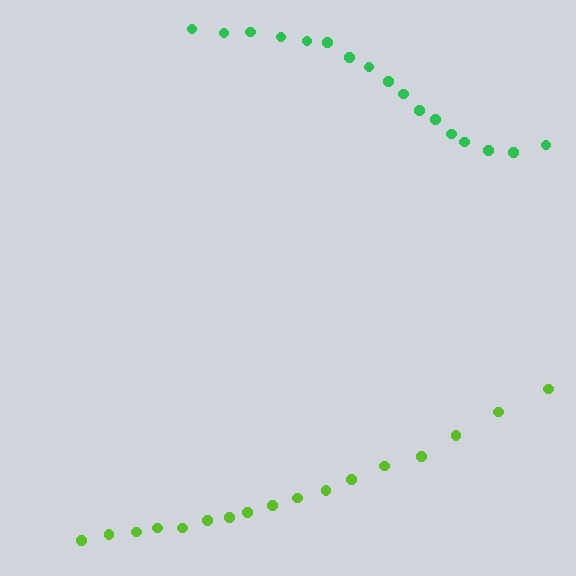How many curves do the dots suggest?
There are 2 distinct paths.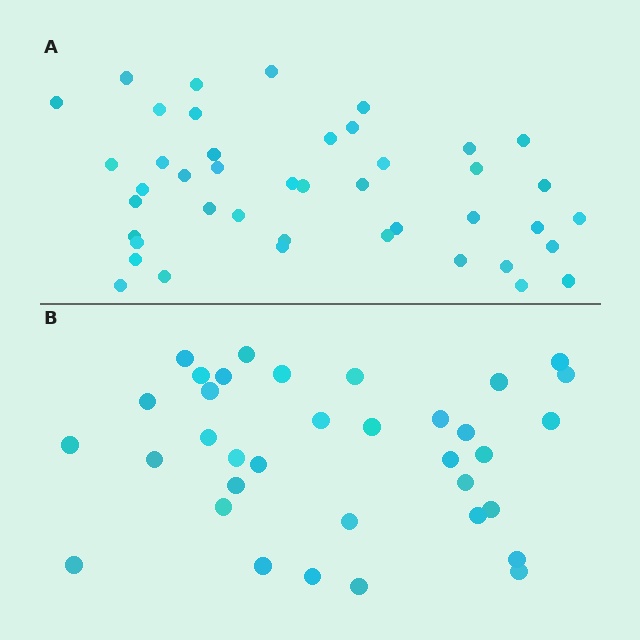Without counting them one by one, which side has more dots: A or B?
Region A (the top region) has more dots.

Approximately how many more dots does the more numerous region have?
Region A has roughly 8 or so more dots than region B.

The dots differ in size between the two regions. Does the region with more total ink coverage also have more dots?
No. Region B has more total ink coverage because its dots are larger, but region A actually contains more individual dots. Total area can be misleading — the number of items is what matters here.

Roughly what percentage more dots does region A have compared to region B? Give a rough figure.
About 25% more.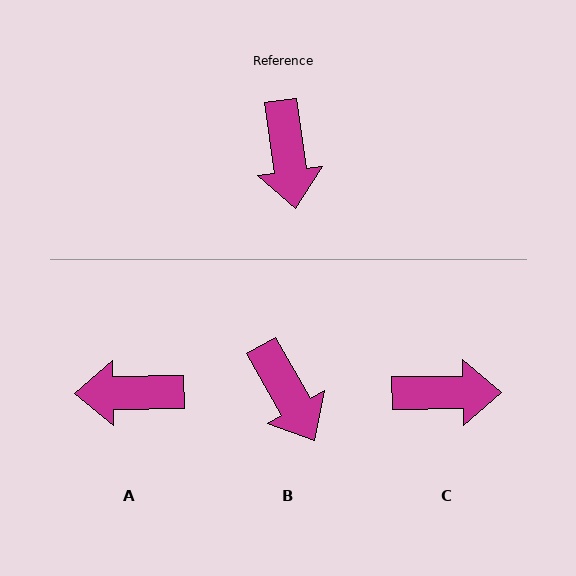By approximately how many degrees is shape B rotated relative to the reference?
Approximately 21 degrees counter-clockwise.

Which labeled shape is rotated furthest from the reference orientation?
A, about 98 degrees away.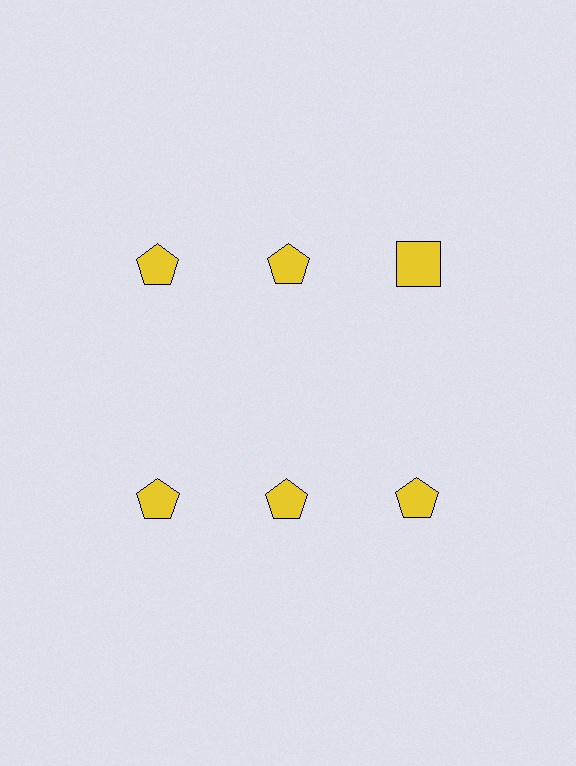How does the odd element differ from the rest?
It has a different shape: square instead of pentagon.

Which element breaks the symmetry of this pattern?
The yellow square in the top row, center column breaks the symmetry. All other shapes are yellow pentagons.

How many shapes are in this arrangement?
There are 6 shapes arranged in a grid pattern.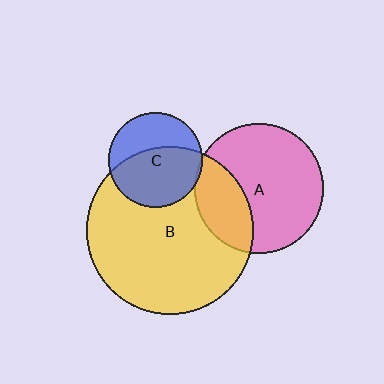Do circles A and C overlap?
Yes.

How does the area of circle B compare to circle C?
Approximately 3.1 times.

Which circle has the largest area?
Circle B (yellow).